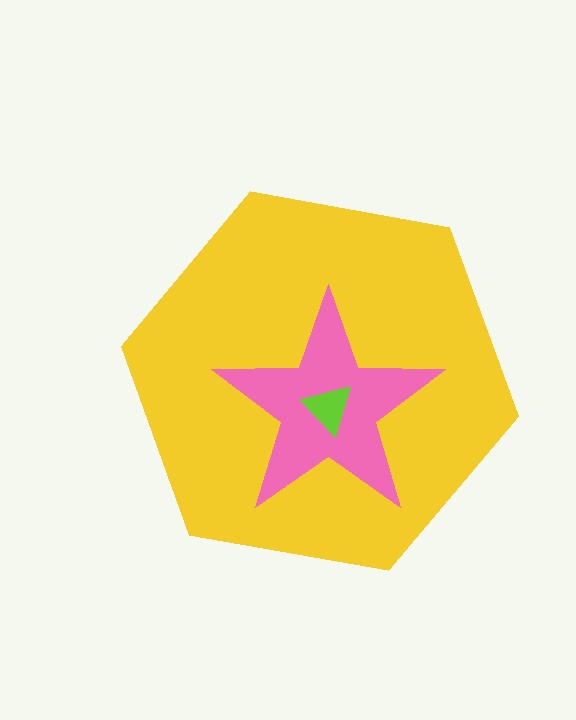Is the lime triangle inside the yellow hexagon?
Yes.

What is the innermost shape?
The lime triangle.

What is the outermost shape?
The yellow hexagon.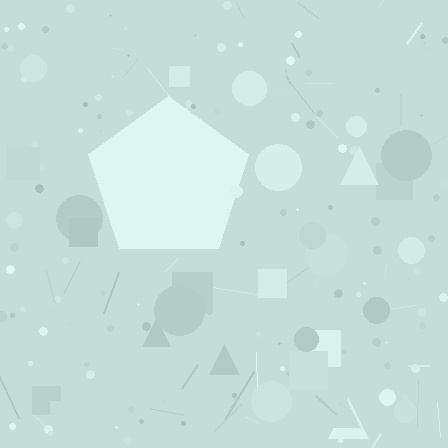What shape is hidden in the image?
A pentagon is hidden in the image.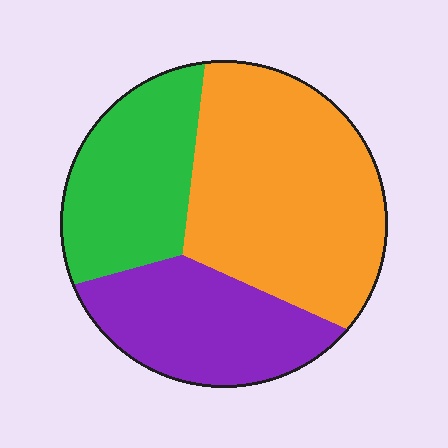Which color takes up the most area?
Orange, at roughly 45%.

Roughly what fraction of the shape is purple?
Purple takes up about one quarter (1/4) of the shape.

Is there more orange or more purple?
Orange.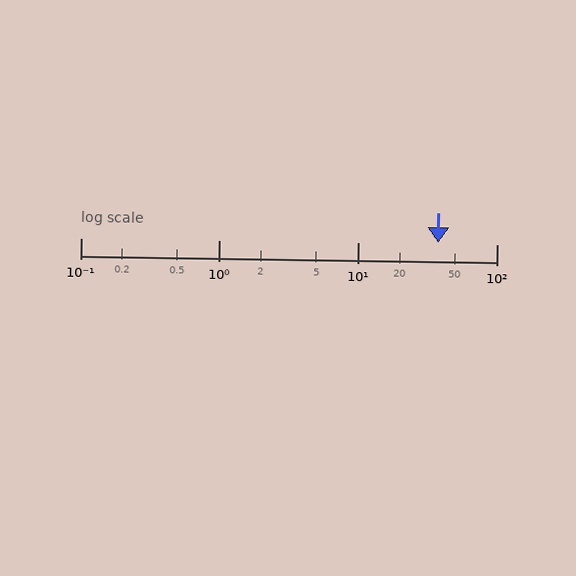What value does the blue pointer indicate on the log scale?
The pointer indicates approximately 38.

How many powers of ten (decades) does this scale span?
The scale spans 3 decades, from 0.1 to 100.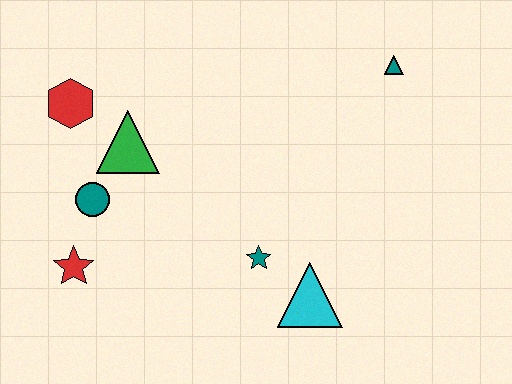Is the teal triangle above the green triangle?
Yes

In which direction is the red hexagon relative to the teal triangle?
The red hexagon is to the left of the teal triangle.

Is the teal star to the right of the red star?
Yes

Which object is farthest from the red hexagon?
The teal triangle is farthest from the red hexagon.